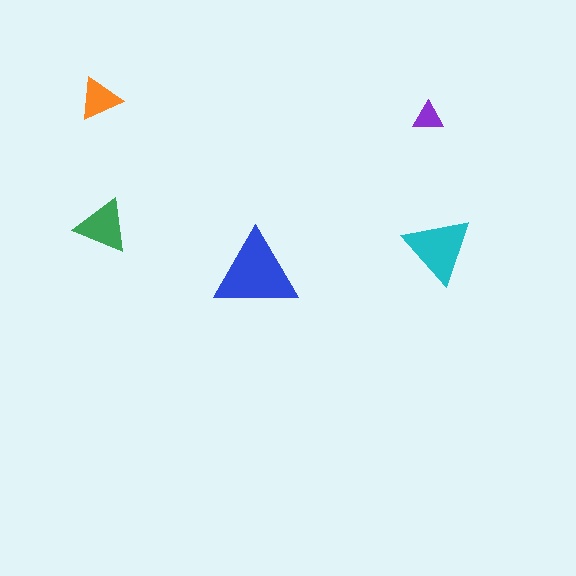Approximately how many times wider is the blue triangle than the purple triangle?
About 2.5 times wider.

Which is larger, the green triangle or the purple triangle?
The green one.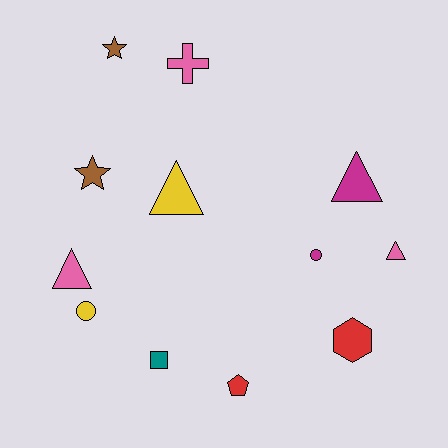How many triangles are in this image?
There are 4 triangles.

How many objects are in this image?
There are 12 objects.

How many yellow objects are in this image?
There are 2 yellow objects.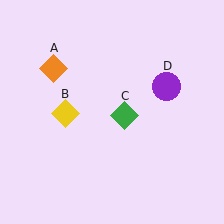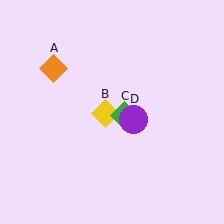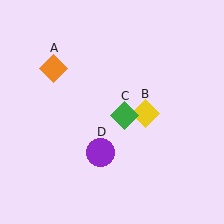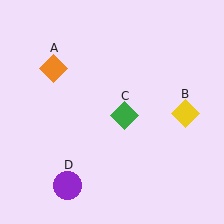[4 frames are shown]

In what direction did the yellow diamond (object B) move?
The yellow diamond (object B) moved right.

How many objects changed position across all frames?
2 objects changed position: yellow diamond (object B), purple circle (object D).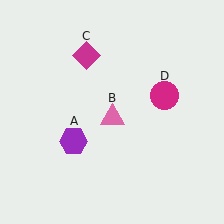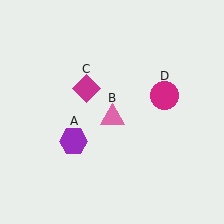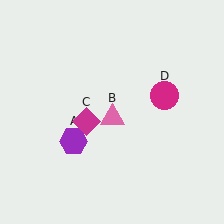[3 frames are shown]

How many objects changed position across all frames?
1 object changed position: magenta diamond (object C).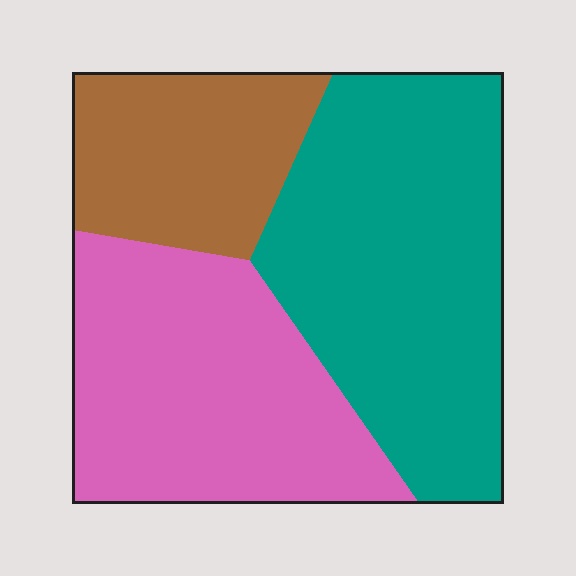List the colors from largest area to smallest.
From largest to smallest: teal, pink, brown.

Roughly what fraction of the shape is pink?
Pink takes up between a third and a half of the shape.